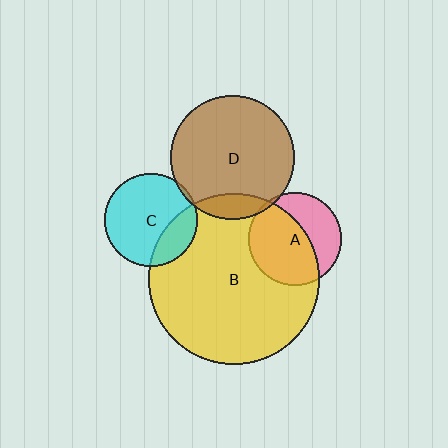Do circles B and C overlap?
Yes.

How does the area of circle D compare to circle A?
Approximately 1.8 times.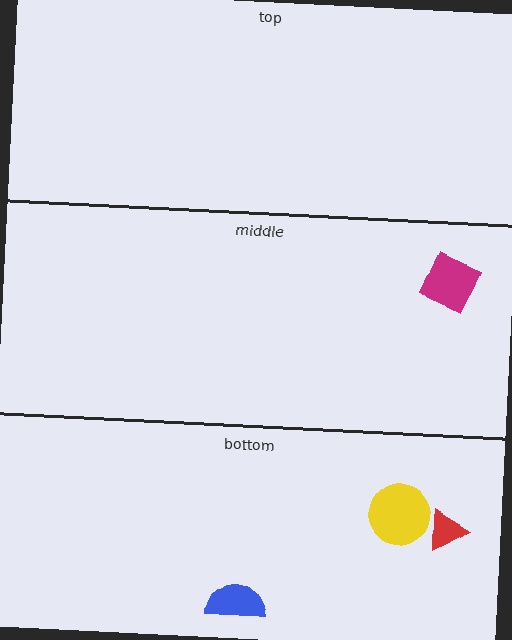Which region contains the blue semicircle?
The bottom region.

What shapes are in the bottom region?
The red triangle, the blue semicircle, the yellow circle.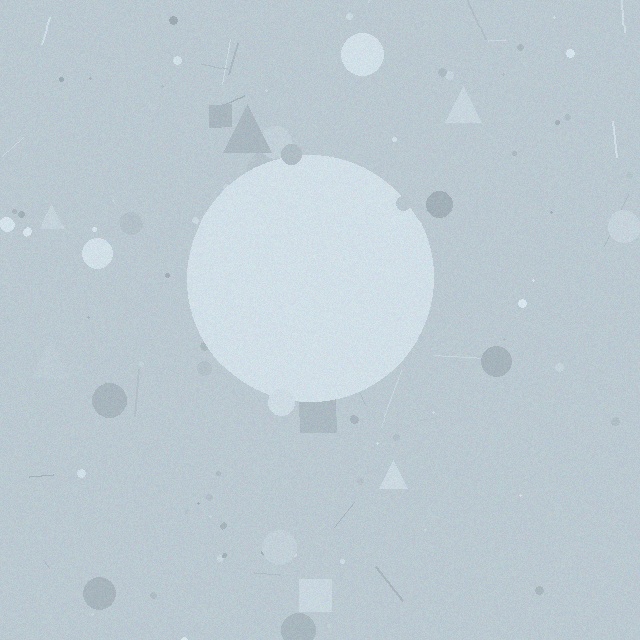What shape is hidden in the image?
A circle is hidden in the image.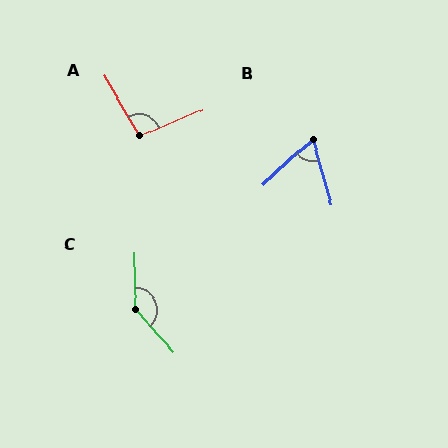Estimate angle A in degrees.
Approximately 97 degrees.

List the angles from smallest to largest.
B (63°), A (97°), C (139°).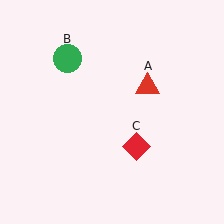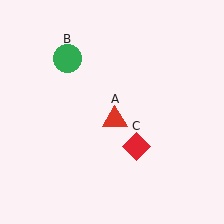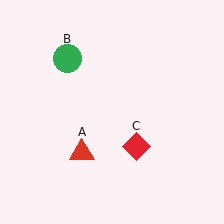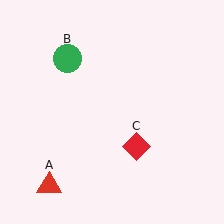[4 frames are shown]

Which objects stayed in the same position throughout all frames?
Green circle (object B) and red diamond (object C) remained stationary.